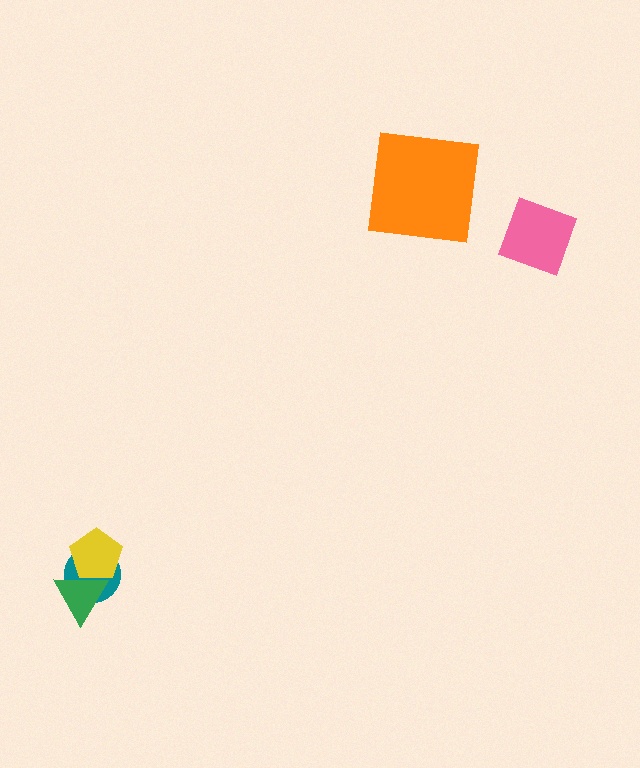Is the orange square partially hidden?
No, no other shape covers it.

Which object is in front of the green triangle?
The yellow pentagon is in front of the green triangle.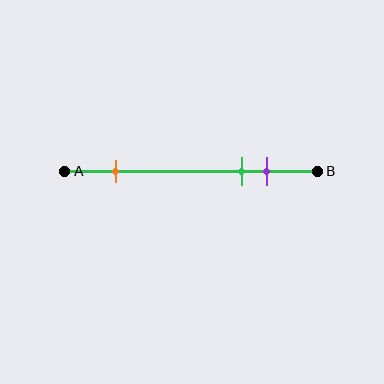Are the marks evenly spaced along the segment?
No, the marks are not evenly spaced.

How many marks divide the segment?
There are 3 marks dividing the segment.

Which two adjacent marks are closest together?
The green and purple marks are the closest adjacent pair.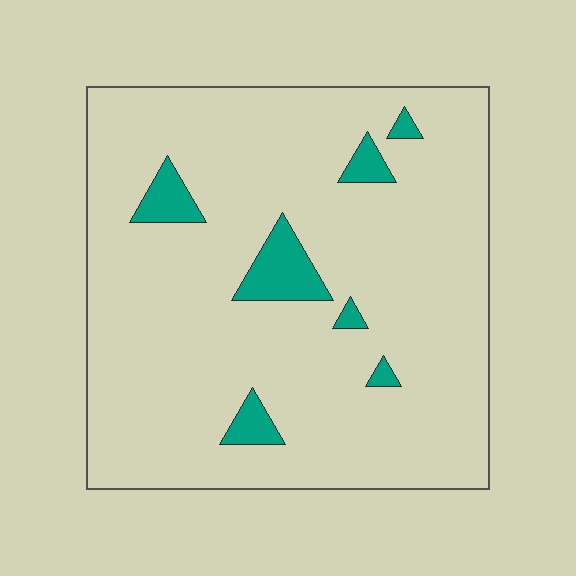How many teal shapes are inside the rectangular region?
7.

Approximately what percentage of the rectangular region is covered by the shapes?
Approximately 10%.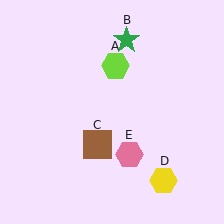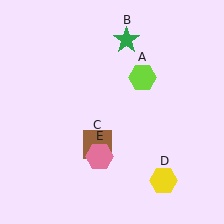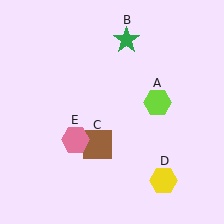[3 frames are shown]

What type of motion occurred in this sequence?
The lime hexagon (object A), pink hexagon (object E) rotated clockwise around the center of the scene.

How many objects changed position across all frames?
2 objects changed position: lime hexagon (object A), pink hexagon (object E).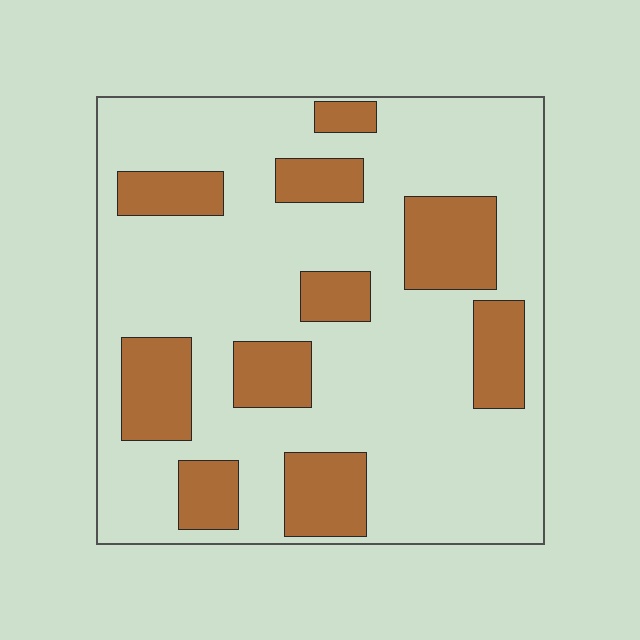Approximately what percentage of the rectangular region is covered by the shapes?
Approximately 25%.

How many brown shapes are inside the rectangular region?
10.